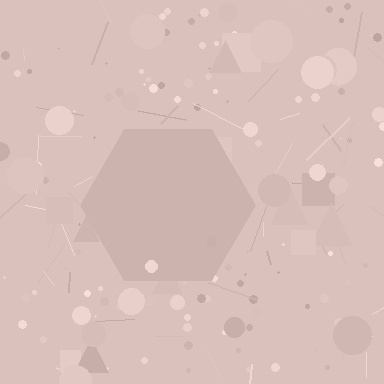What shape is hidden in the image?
A hexagon is hidden in the image.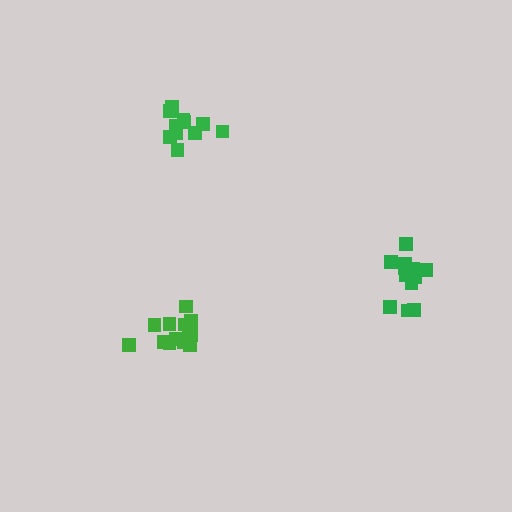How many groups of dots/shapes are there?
There are 3 groups.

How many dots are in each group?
Group 1: 12 dots, Group 2: 11 dots, Group 3: 13 dots (36 total).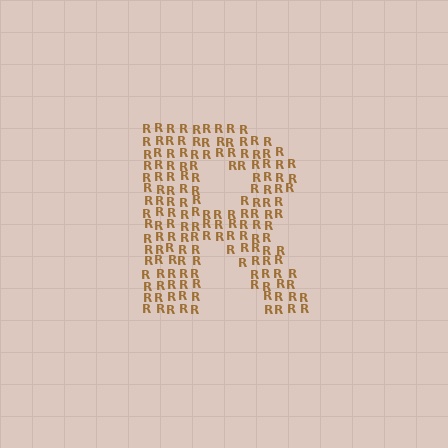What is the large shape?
The large shape is the letter R.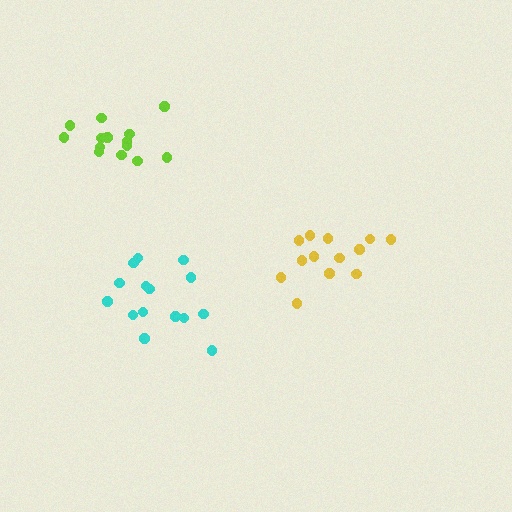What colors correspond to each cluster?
The clusters are colored: yellow, cyan, lime.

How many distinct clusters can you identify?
There are 3 distinct clusters.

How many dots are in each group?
Group 1: 13 dots, Group 2: 15 dots, Group 3: 14 dots (42 total).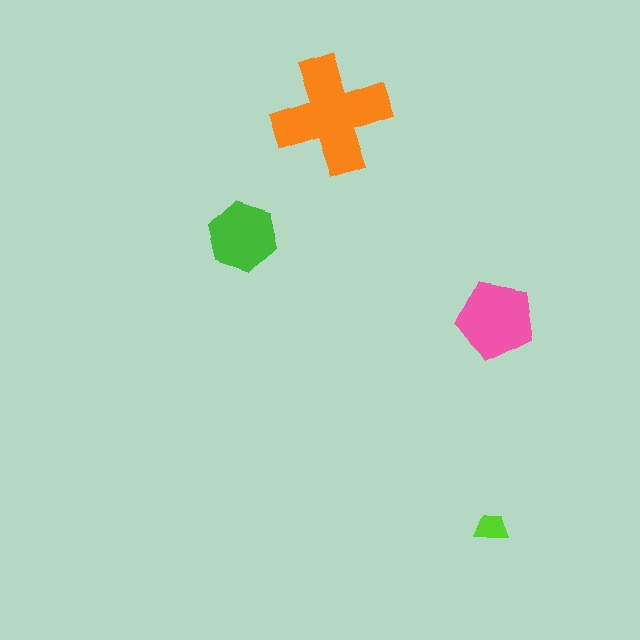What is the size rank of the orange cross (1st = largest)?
1st.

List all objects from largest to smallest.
The orange cross, the pink pentagon, the green hexagon, the lime trapezoid.